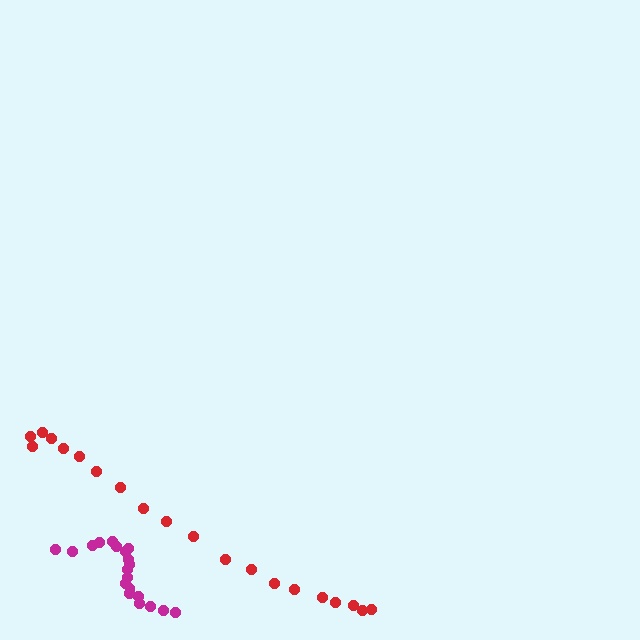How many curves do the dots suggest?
There are 2 distinct paths.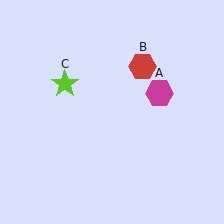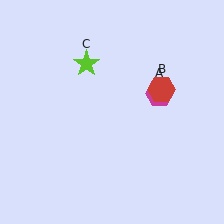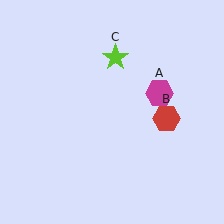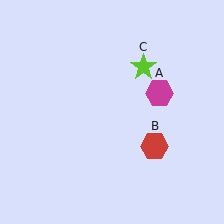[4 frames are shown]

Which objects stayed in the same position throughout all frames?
Magenta hexagon (object A) remained stationary.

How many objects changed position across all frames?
2 objects changed position: red hexagon (object B), lime star (object C).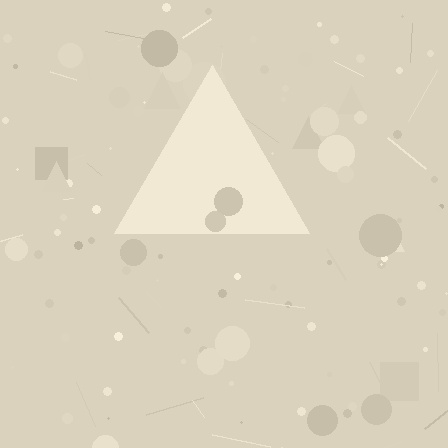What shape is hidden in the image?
A triangle is hidden in the image.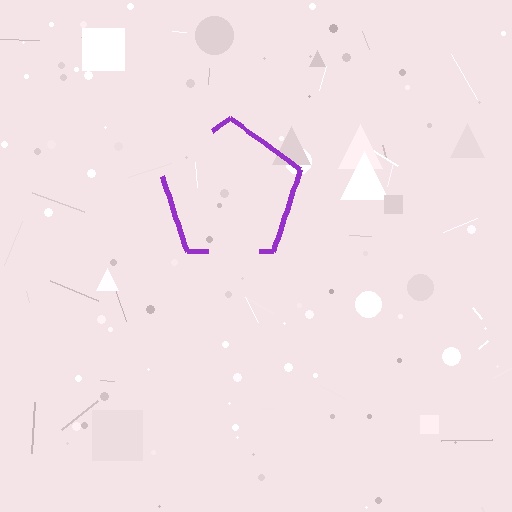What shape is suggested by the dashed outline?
The dashed outline suggests a pentagon.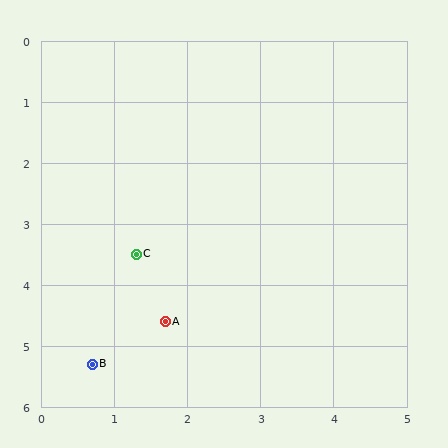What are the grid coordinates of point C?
Point C is at approximately (1.3, 3.5).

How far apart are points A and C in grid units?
Points A and C are about 1.2 grid units apart.